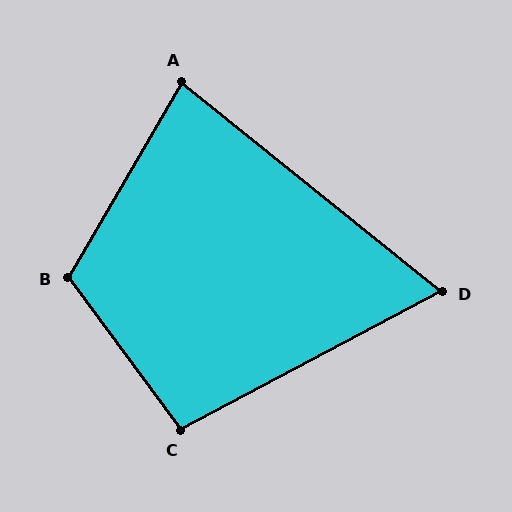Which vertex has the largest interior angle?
B, at approximately 113 degrees.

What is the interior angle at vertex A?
Approximately 81 degrees (acute).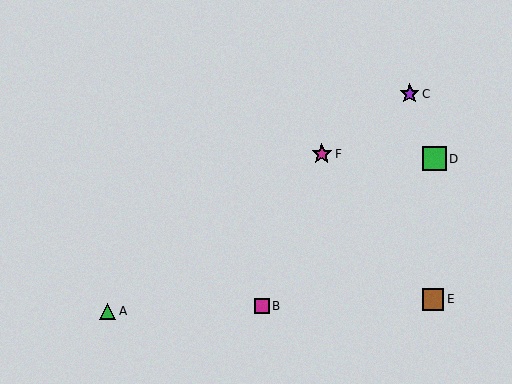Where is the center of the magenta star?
The center of the magenta star is at (322, 154).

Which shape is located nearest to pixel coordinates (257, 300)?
The magenta square (labeled B) at (262, 306) is nearest to that location.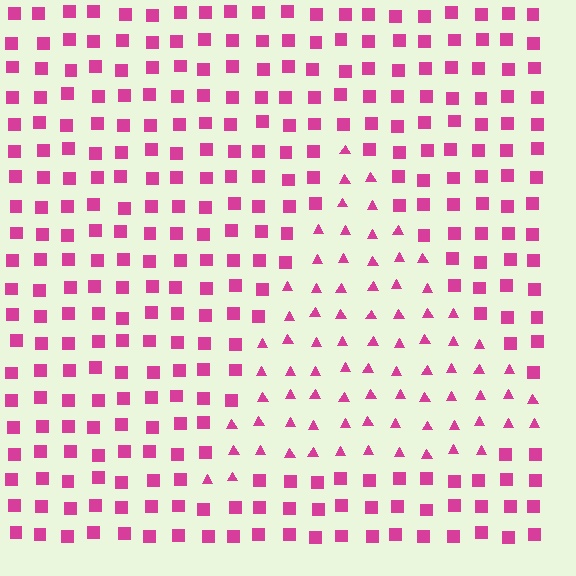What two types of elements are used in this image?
The image uses triangles inside the triangle region and squares outside it.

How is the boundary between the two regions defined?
The boundary is defined by a change in element shape: triangles inside vs. squares outside. All elements share the same color and spacing.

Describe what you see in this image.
The image is filled with small magenta elements arranged in a uniform grid. A triangle-shaped region contains triangles, while the surrounding area contains squares. The boundary is defined purely by the change in element shape.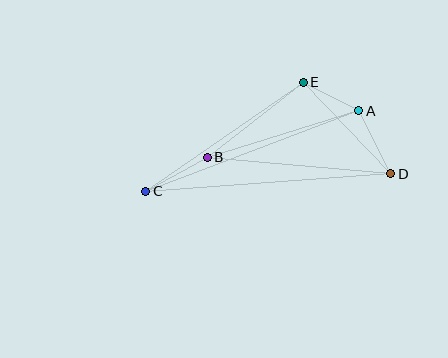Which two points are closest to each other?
Points A and E are closest to each other.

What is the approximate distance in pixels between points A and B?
The distance between A and B is approximately 158 pixels.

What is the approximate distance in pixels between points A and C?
The distance between A and C is approximately 228 pixels.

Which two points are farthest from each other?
Points C and D are farthest from each other.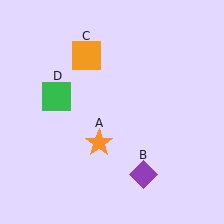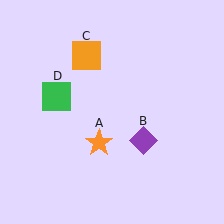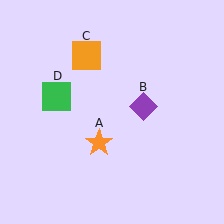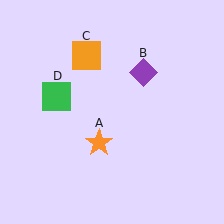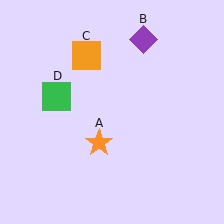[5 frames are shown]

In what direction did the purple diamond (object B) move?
The purple diamond (object B) moved up.